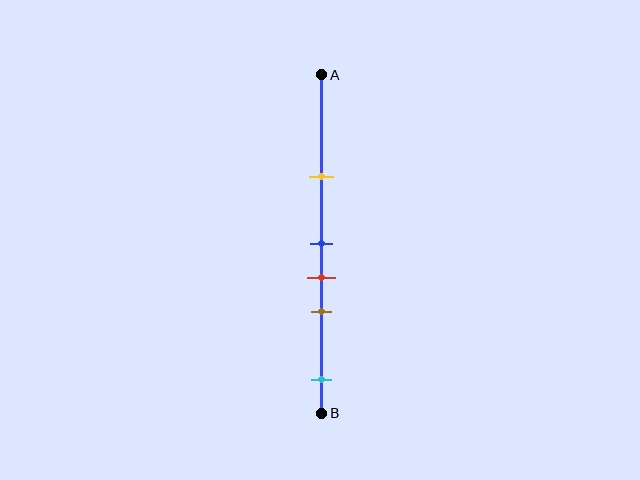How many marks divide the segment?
There are 5 marks dividing the segment.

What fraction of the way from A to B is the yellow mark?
The yellow mark is approximately 30% (0.3) of the way from A to B.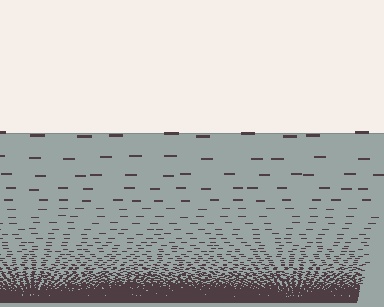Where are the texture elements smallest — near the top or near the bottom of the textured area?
Near the bottom.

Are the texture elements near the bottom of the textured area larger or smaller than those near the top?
Smaller. The gradient is inverted — elements near the bottom are smaller and denser.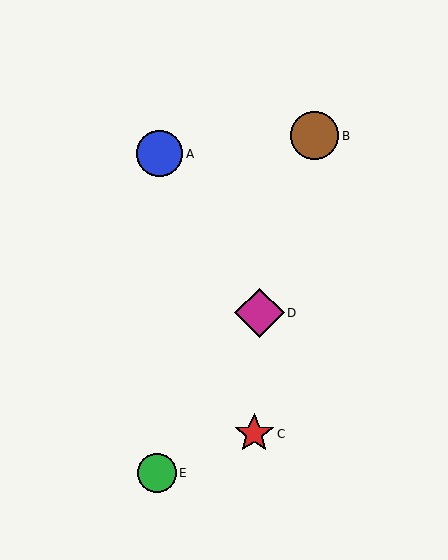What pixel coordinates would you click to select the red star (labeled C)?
Click at (254, 434) to select the red star C.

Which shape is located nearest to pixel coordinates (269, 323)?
The magenta diamond (labeled D) at (260, 313) is nearest to that location.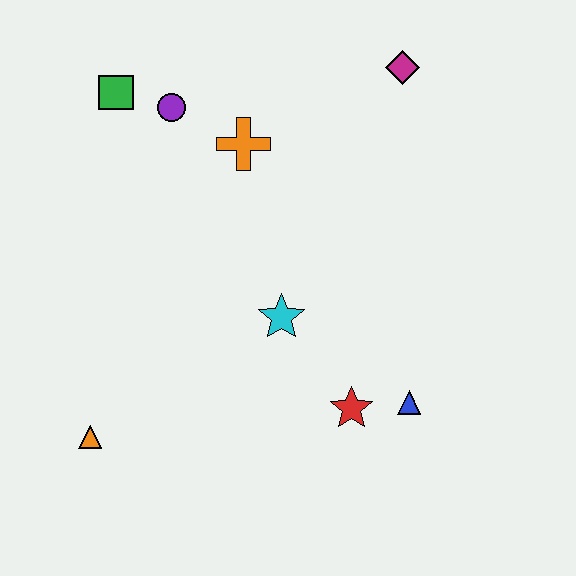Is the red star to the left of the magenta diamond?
Yes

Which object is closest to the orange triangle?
The cyan star is closest to the orange triangle.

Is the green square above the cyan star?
Yes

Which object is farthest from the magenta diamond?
The orange triangle is farthest from the magenta diamond.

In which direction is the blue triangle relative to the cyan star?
The blue triangle is to the right of the cyan star.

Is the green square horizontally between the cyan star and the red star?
No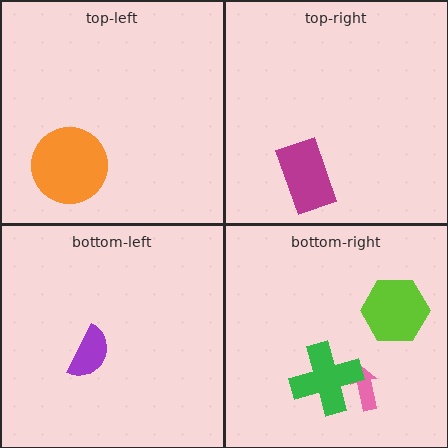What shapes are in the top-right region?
The magenta rectangle.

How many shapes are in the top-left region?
1.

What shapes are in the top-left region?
The orange circle.